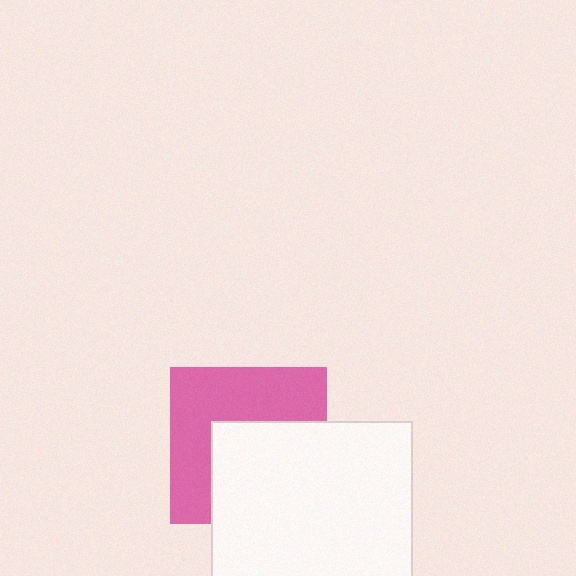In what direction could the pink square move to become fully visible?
The pink square could move toward the upper-left. That would shift it out from behind the white square entirely.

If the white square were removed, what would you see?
You would see the complete pink square.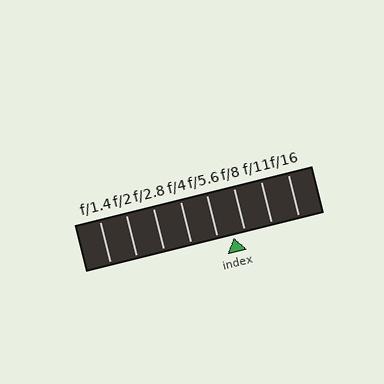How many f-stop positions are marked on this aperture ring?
There are 8 f-stop positions marked.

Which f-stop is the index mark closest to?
The index mark is closest to f/8.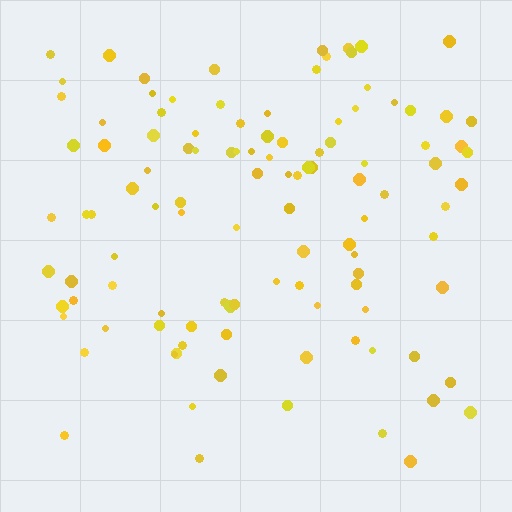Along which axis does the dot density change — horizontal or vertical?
Vertical.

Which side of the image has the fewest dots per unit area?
The bottom.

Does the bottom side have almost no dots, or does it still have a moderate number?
Still a moderate number, just noticeably fewer than the top.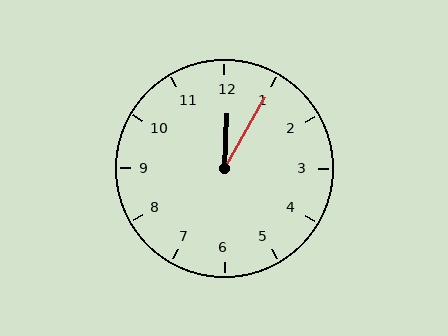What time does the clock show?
12:05.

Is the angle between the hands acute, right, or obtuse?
It is acute.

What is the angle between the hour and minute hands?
Approximately 28 degrees.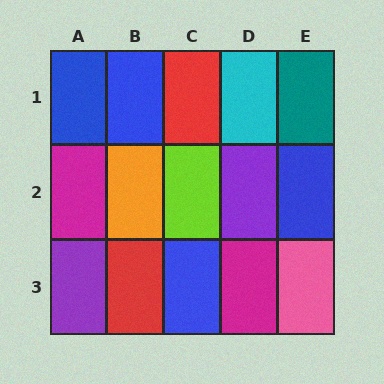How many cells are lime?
1 cell is lime.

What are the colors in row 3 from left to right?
Purple, red, blue, magenta, pink.